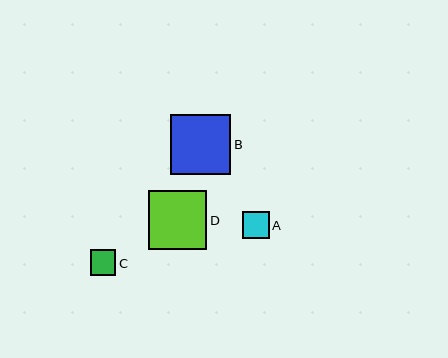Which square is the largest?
Square B is the largest with a size of approximately 60 pixels.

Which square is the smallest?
Square C is the smallest with a size of approximately 26 pixels.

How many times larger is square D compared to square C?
Square D is approximately 2.3 times the size of square C.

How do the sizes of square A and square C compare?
Square A and square C are approximately the same size.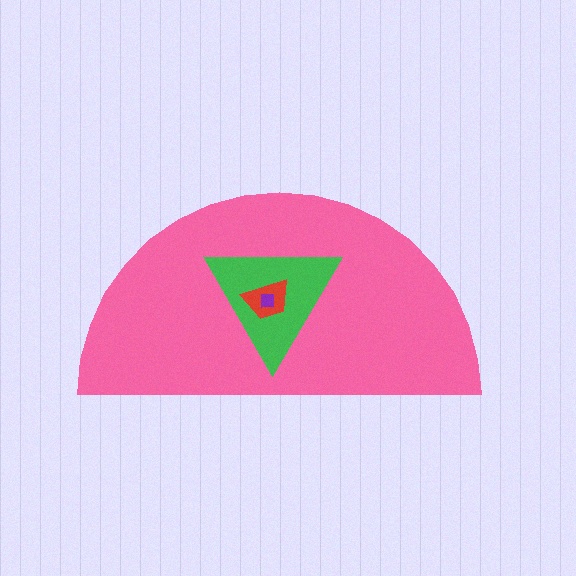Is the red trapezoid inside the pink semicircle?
Yes.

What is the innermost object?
The purple square.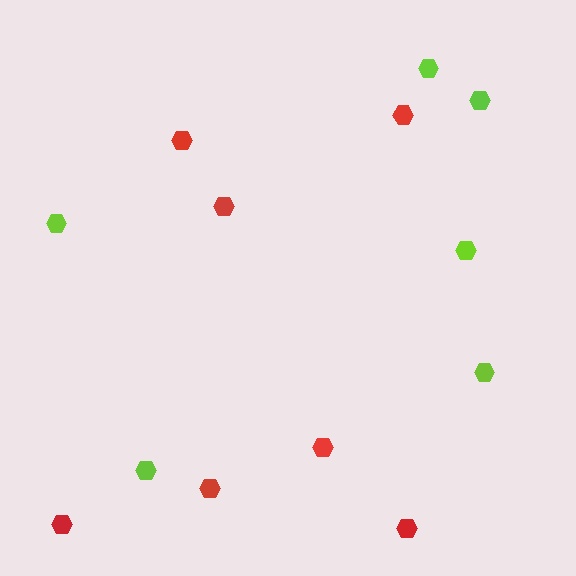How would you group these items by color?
There are 2 groups: one group of red hexagons (7) and one group of lime hexagons (6).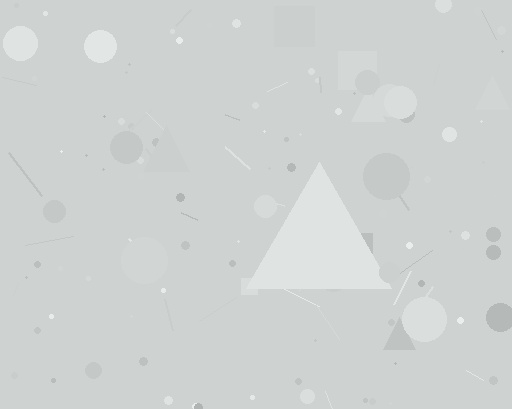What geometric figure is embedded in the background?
A triangle is embedded in the background.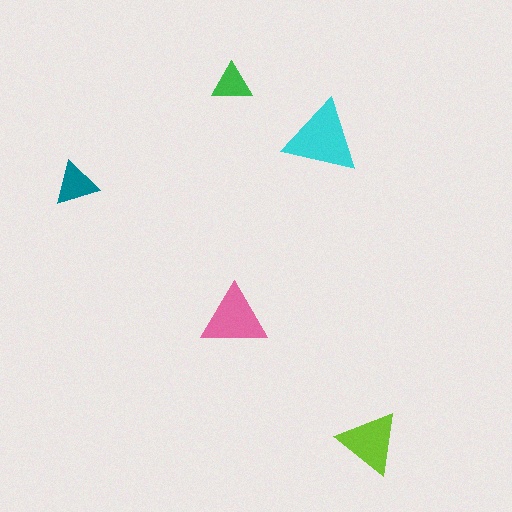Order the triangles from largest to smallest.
the cyan one, the pink one, the lime one, the teal one, the green one.